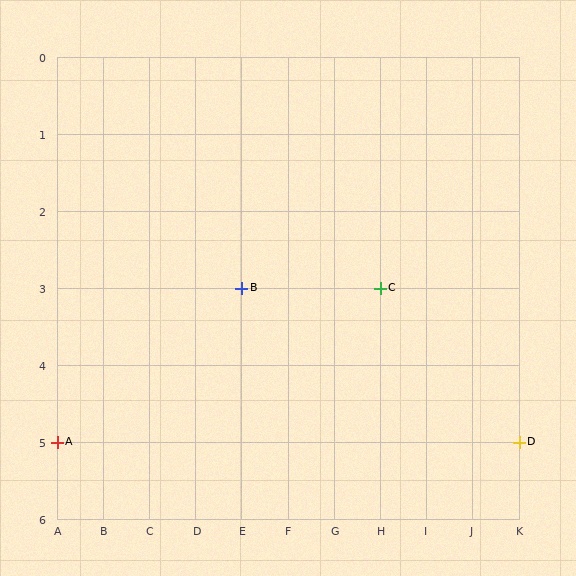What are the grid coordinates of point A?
Point A is at grid coordinates (A, 5).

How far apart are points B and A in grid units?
Points B and A are 4 columns and 2 rows apart (about 4.5 grid units diagonally).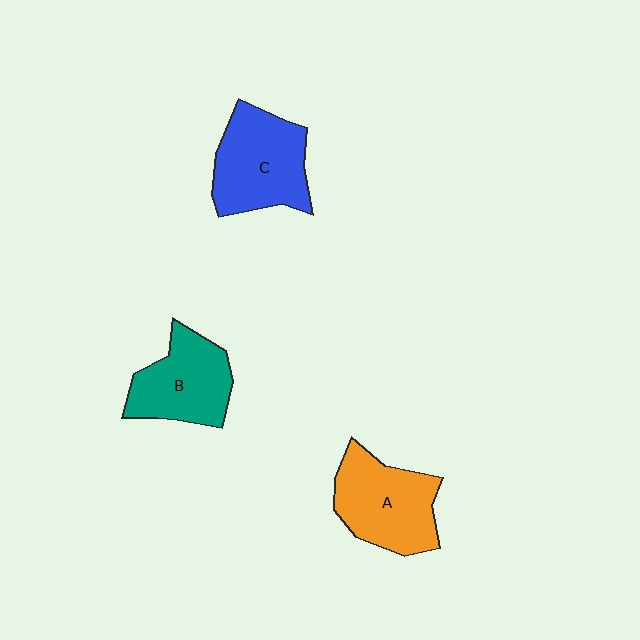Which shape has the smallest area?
Shape B (teal).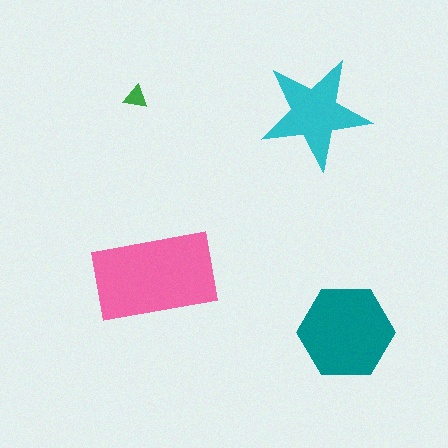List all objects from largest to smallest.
The pink rectangle, the teal hexagon, the cyan star, the green triangle.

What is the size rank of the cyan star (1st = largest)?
3rd.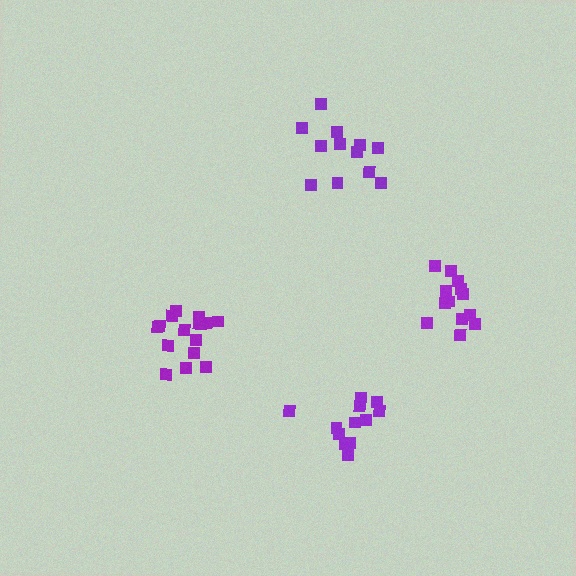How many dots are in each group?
Group 1: 16 dots, Group 2: 12 dots, Group 3: 13 dots, Group 4: 12 dots (53 total).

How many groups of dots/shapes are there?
There are 4 groups.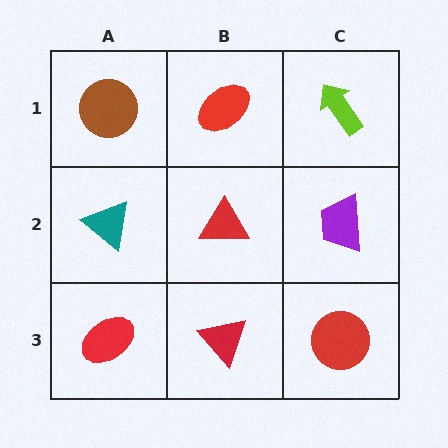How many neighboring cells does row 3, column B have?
3.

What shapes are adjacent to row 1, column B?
A red triangle (row 2, column B), a brown circle (row 1, column A), a lime arrow (row 1, column C).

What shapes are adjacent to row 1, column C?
A purple trapezoid (row 2, column C), a red ellipse (row 1, column B).